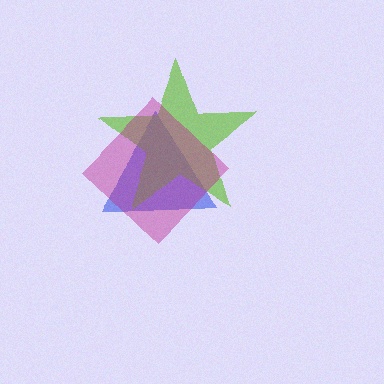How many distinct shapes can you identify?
There are 3 distinct shapes: a blue triangle, a lime star, a magenta diamond.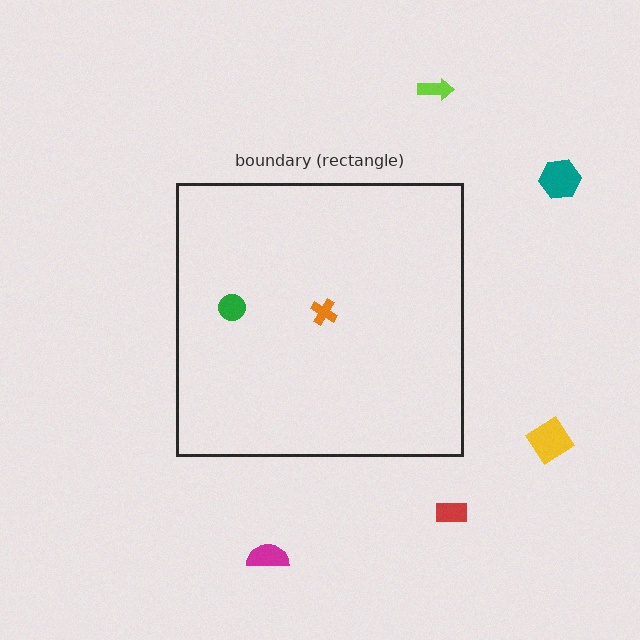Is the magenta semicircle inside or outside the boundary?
Outside.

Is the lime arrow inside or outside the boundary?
Outside.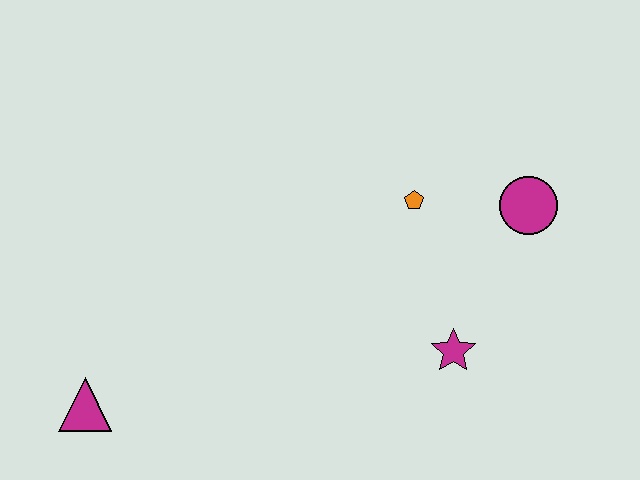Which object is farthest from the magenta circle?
The magenta triangle is farthest from the magenta circle.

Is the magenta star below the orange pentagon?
Yes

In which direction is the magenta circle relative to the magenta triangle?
The magenta circle is to the right of the magenta triangle.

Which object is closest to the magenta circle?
The orange pentagon is closest to the magenta circle.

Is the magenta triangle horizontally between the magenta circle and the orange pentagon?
No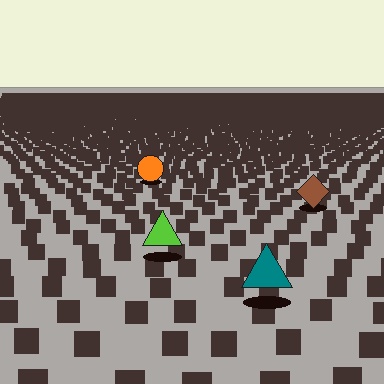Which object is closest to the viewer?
The teal triangle is closest. The texture marks near it are larger and more spread out.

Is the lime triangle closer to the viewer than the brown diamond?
Yes. The lime triangle is closer — you can tell from the texture gradient: the ground texture is coarser near it.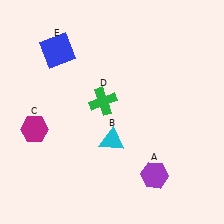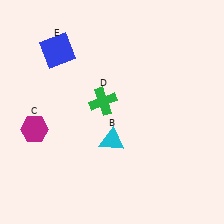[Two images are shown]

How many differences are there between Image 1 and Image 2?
There is 1 difference between the two images.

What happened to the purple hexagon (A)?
The purple hexagon (A) was removed in Image 2. It was in the bottom-right area of Image 1.